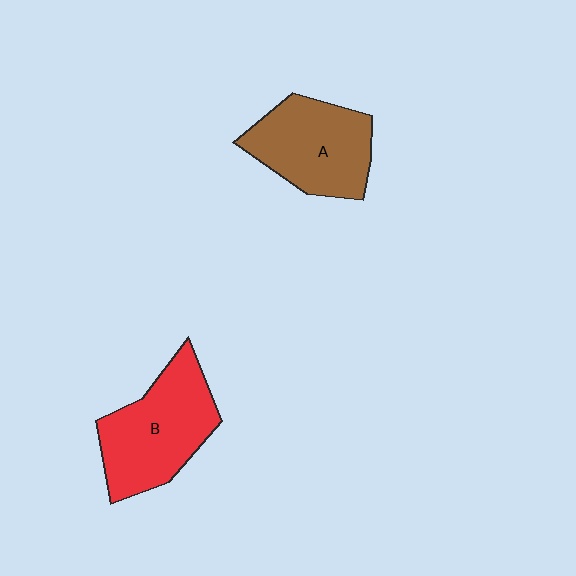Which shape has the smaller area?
Shape A (brown).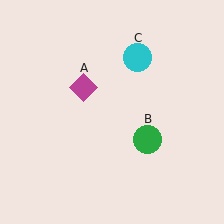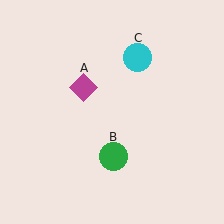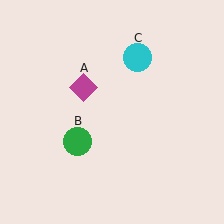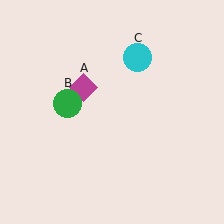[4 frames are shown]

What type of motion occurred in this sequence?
The green circle (object B) rotated clockwise around the center of the scene.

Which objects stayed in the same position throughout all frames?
Magenta diamond (object A) and cyan circle (object C) remained stationary.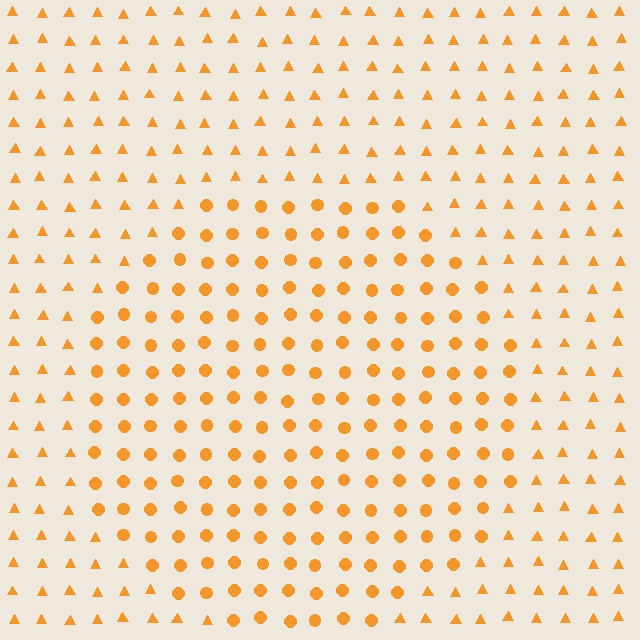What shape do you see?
I see a circle.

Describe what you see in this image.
The image is filled with small orange elements arranged in a uniform grid. A circle-shaped region contains circles, while the surrounding area contains triangles. The boundary is defined purely by the change in element shape.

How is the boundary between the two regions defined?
The boundary is defined by a change in element shape: circles inside vs. triangles outside. All elements share the same color and spacing.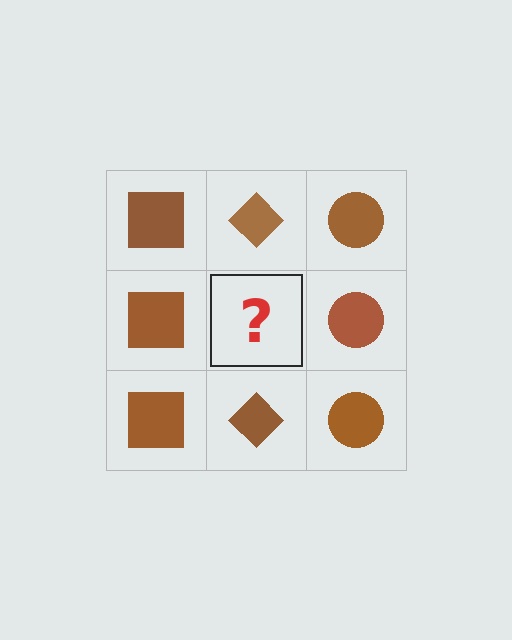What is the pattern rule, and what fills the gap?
The rule is that each column has a consistent shape. The gap should be filled with a brown diamond.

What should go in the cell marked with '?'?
The missing cell should contain a brown diamond.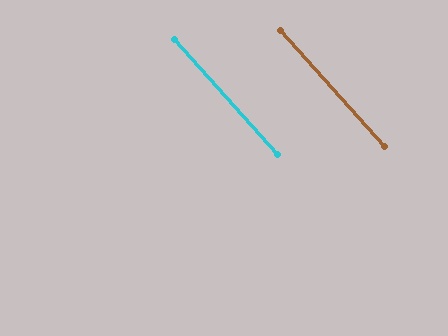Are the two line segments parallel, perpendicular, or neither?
Parallel — their directions differ by only 0.0°.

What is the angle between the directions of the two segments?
Approximately 0 degrees.